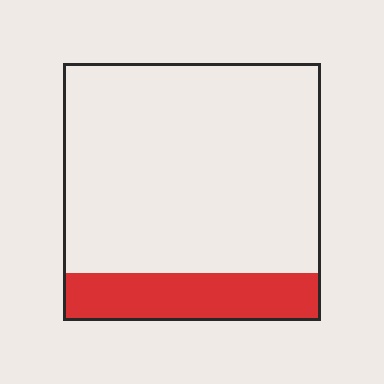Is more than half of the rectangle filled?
No.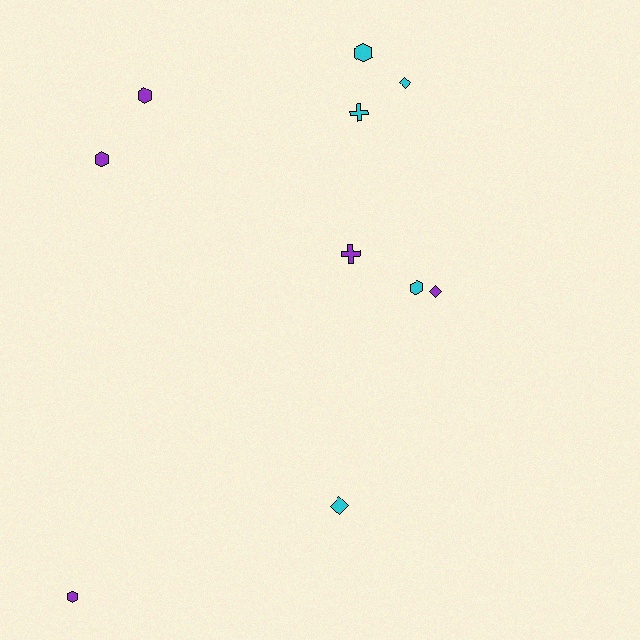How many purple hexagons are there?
There are 3 purple hexagons.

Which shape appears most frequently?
Hexagon, with 5 objects.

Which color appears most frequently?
Cyan, with 5 objects.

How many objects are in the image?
There are 10 objects.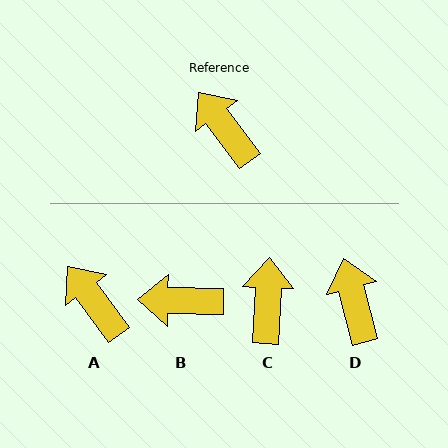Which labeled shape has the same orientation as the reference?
A.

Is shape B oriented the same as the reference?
No, it is off by about 52 degrees.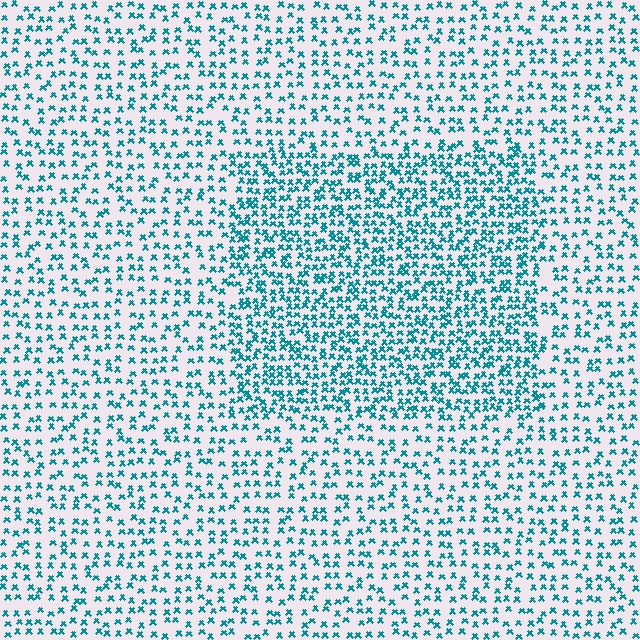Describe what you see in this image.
The image contains small teal elements arranged at two different densities. A rectangle-shaped region is visible where the elements are more densely packed than the surrounding area.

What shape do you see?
I see a rectangle.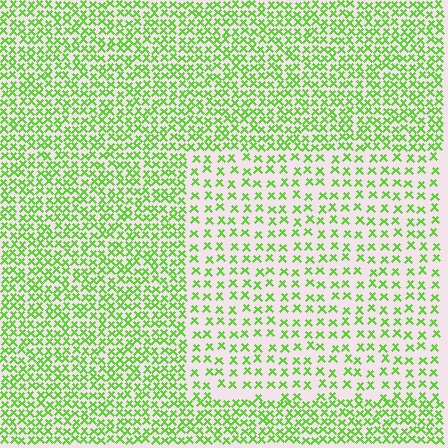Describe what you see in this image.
The image contains small lime elements arranged at two different densities. A rectangle-shaped region is visible where the elements are less densely packed than the surrounding area.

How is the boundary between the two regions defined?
The boundary is defined by a change in element density (approximately 2.0x ratio). All elements are the same color, size, and shape.